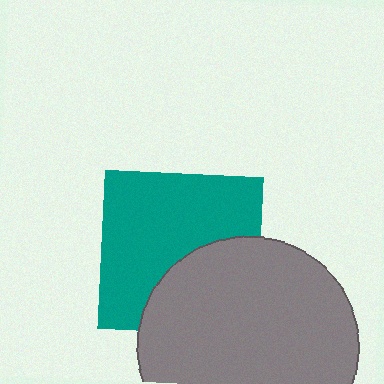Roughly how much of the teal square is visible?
About half of it is visible (roughly 64%).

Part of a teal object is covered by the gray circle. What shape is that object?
It is a square.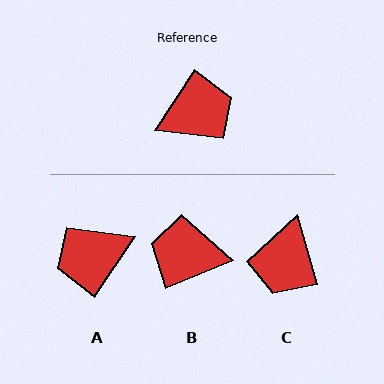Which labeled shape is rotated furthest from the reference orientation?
A, about 179 degrees away.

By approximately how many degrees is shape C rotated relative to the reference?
Approximately 131 degrees clockwise.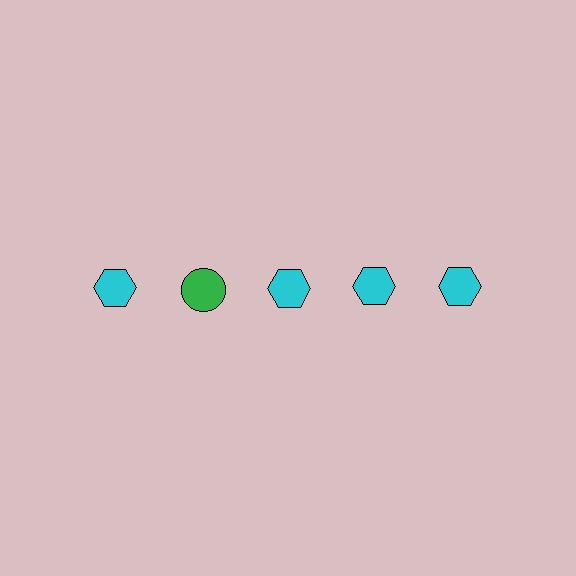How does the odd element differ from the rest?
It differs in both color (green instead of cyan) and shape (circle instead of hexagon).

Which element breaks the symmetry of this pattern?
The green circle in the top row, second from left column breaks the symmetry. All other shapes are cyan hexagons.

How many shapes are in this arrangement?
There are 5 shapes arranged in a grid pattern.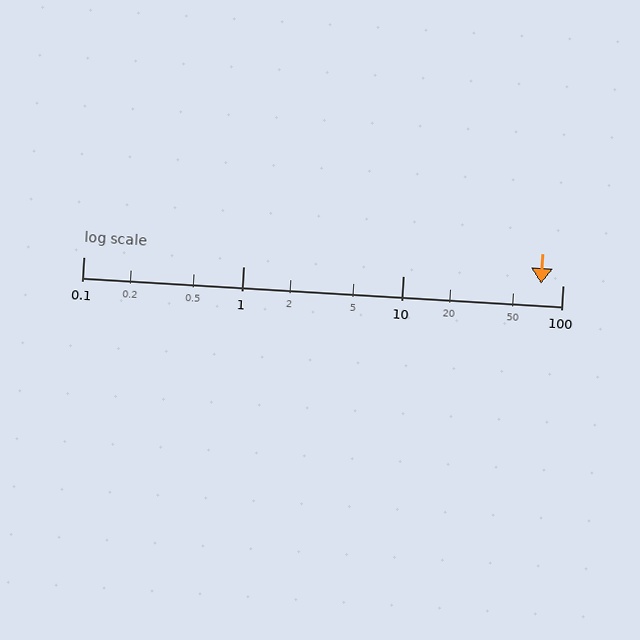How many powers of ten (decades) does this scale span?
The scale spans 3 decades, from 0.1 to 100.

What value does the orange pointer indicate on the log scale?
The pointer indicates approximately 73.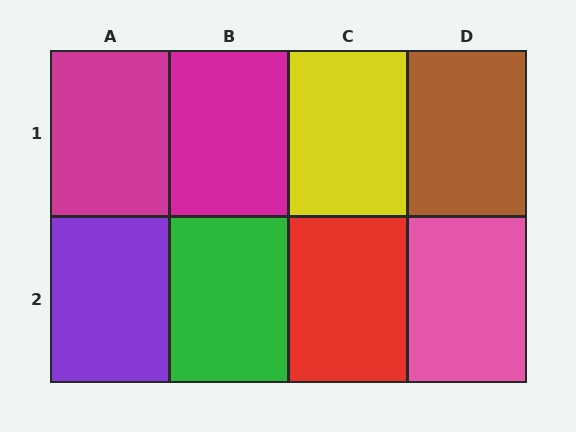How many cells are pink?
1 cell is pink.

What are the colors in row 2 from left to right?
Purple, green, red, pink.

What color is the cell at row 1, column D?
Brown.